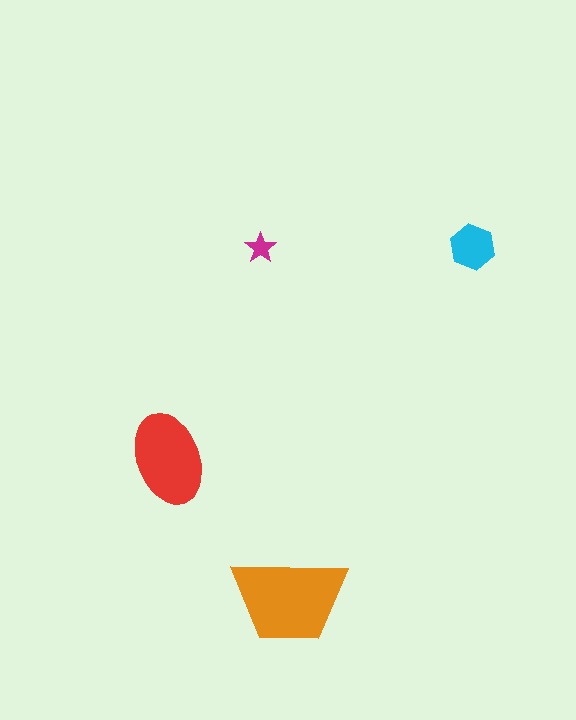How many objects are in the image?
There are 4 objects in the image.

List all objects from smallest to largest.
The magenta star, the cyan hexagon, the red ellipse, the orange trapezoid.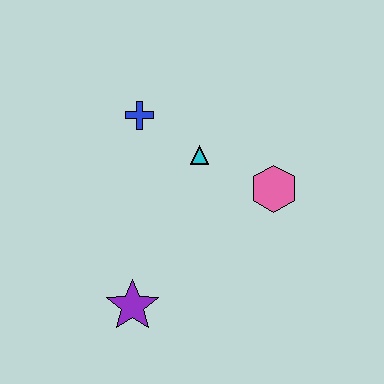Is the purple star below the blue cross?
Yes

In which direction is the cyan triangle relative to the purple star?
The cyan triangle is above the purple star.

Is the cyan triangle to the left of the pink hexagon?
Yes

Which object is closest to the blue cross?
The cyan triangle is closest to the blue cross.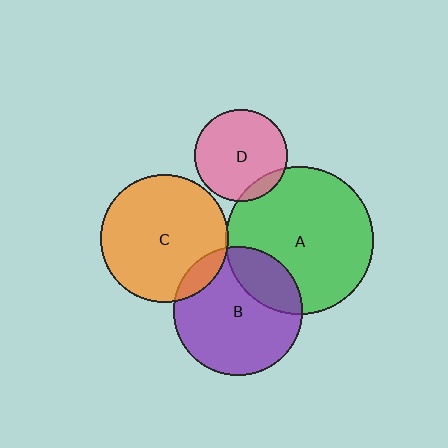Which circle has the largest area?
Circle A (green).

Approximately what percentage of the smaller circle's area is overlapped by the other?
Approximately 10%.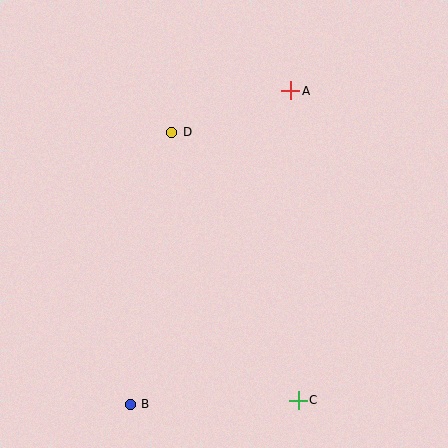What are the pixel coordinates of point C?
Point C is at (298, 400).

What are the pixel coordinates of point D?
Point D is at (172, 132).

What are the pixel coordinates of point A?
Point A is at (291, 91).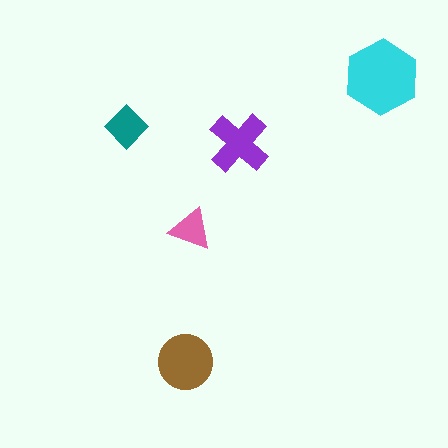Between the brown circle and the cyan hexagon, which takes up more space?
The cyan hexagon.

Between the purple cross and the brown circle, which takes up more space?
The brown circle.